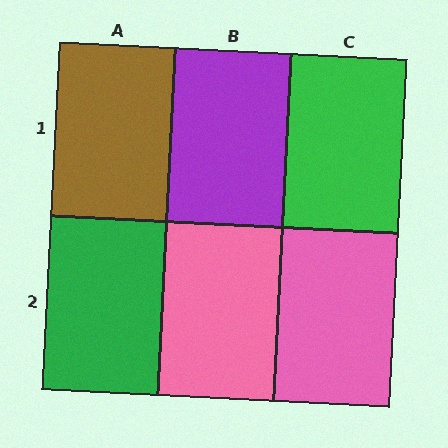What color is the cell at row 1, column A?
Brown.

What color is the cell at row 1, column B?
Purple.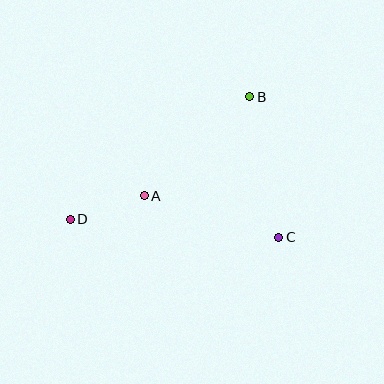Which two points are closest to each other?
Points A and D are closest to each other.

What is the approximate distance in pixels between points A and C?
The distance between A and C is approximately 141 pixels.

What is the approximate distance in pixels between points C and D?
The distance between C and D is approximately 209 pixels.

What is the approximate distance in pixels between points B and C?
The distance between B and C is approximately 143 pixels.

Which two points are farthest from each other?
Points B and D are farthest from each other.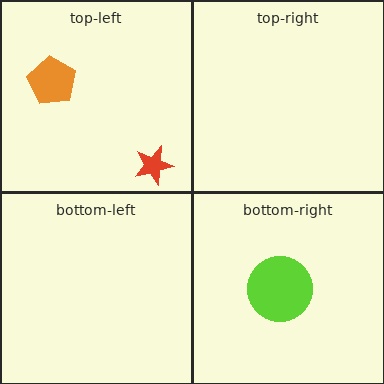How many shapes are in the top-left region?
2.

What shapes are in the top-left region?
The orange pentagon, the red star.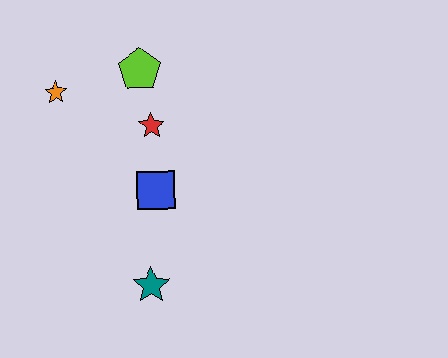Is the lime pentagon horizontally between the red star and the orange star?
Yes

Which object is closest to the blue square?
The red star is closest to the blue square.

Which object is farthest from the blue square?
The orange star is farthest from the blue square.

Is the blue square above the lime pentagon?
No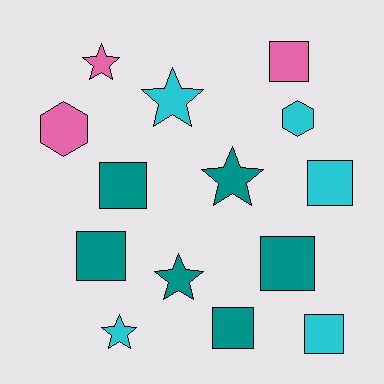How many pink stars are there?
There is 1 pink star.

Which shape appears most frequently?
Square, with 7 objects.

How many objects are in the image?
There are 14 objects.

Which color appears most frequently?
Teal, with 6 objects.